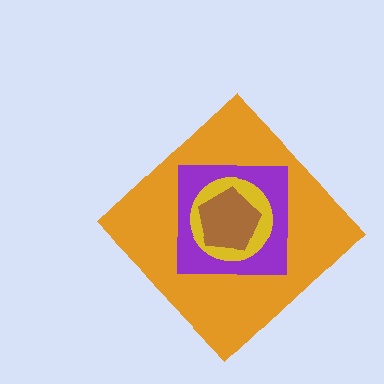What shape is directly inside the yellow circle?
The brown pentagon.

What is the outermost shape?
The orange diamond.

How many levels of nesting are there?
4.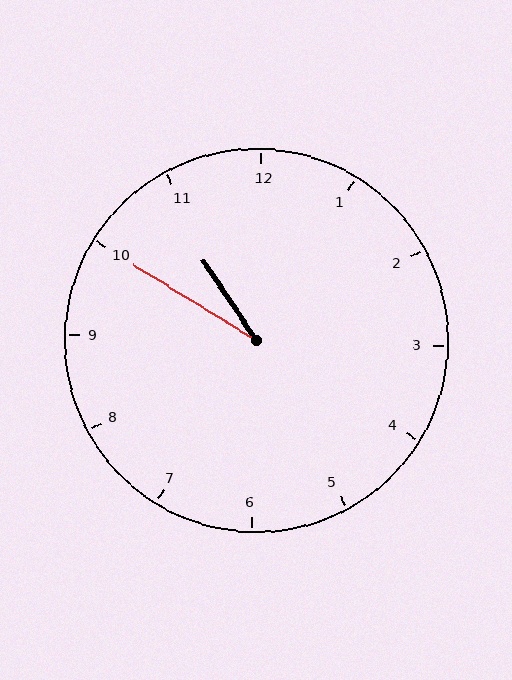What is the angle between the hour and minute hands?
Approximately 25 degrees.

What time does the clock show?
10:50.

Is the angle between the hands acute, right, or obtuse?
It is acute.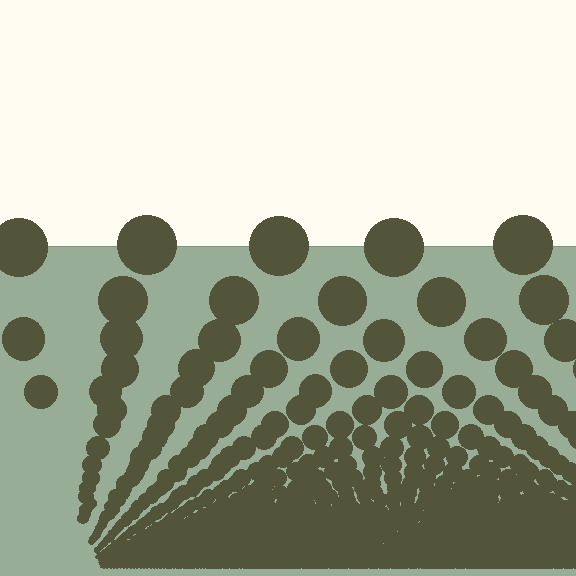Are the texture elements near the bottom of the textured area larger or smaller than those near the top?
Smaller. The gradient is inverted — elements near the bottom are smaller and denser.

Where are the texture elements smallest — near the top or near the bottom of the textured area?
Near the bottom.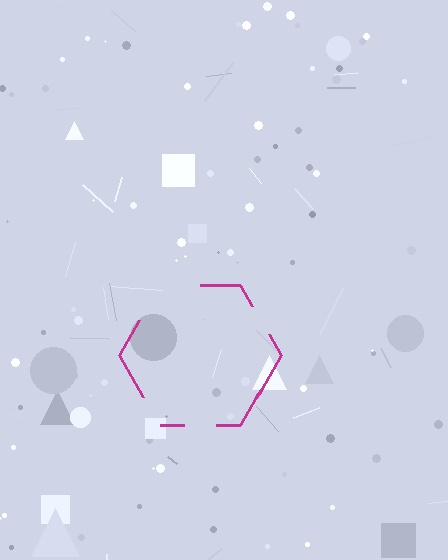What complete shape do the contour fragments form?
The contour fragments form a hexagon.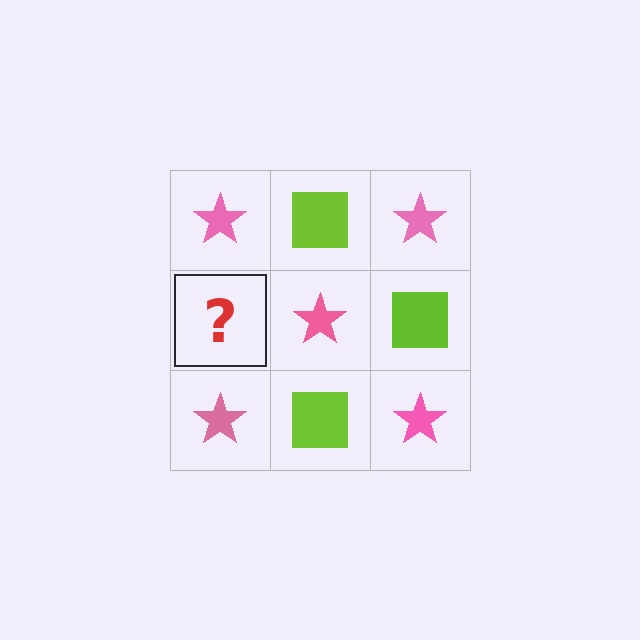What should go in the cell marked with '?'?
The missing cell should contain a lime square.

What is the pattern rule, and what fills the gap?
The rule is that it alternates pink star and lime square in a checkerboard pattern. The gap should be filled with a lime square.